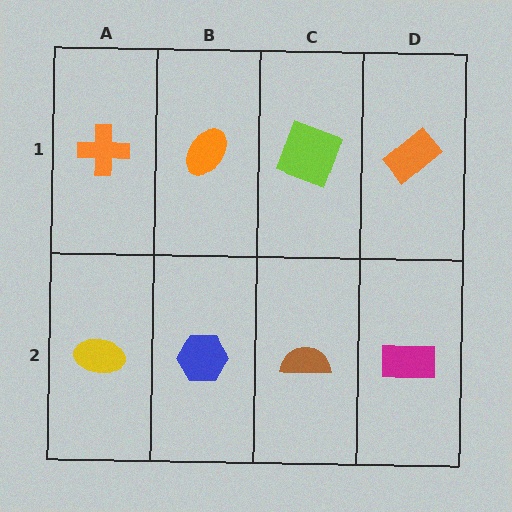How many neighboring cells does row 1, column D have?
2.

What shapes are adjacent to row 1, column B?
A blue hexagon (row 2, column B), an orange cross (row 1, column A), a lime square (row 1, column C).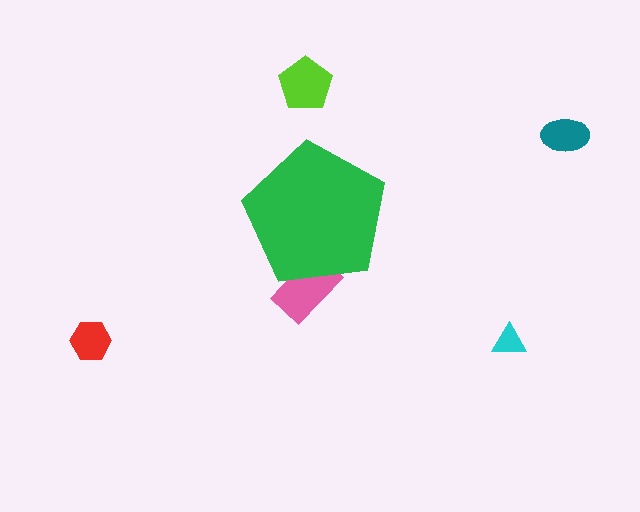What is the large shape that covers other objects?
A green pentagon.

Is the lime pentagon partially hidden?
No, the lime pentagon is fully visible.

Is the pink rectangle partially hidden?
Yes, the pink rectangle is partially hidden behind the green pentagon.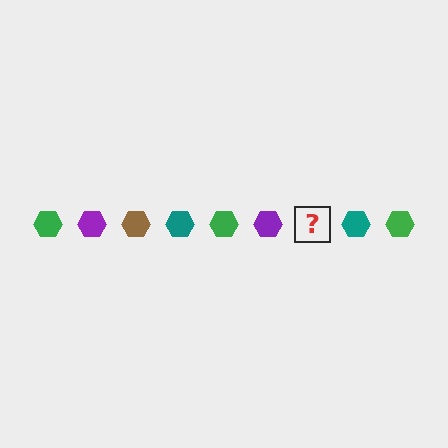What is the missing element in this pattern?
The missing element is a brown hexagon.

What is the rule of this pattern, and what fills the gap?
The rule is that the pattern cycles through green, purple, brown, teal hexagons. The gap should be filled with a brown hexagon.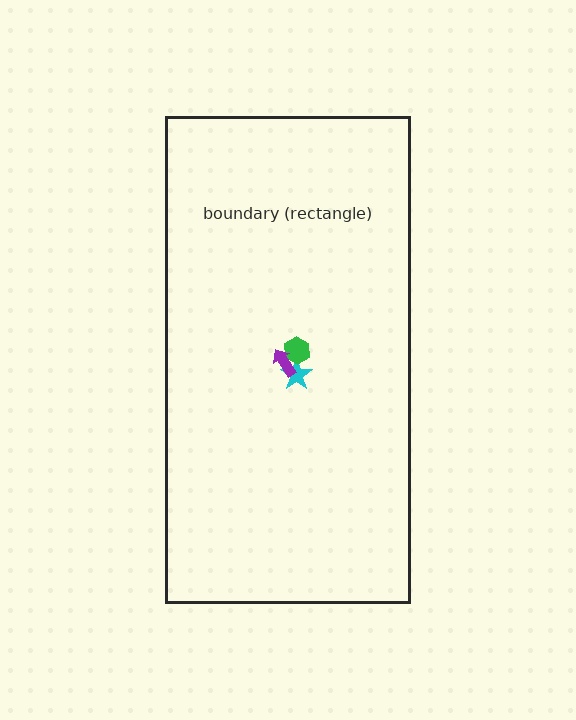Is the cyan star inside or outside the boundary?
Inside.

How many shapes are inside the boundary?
3 inside, 0 outside.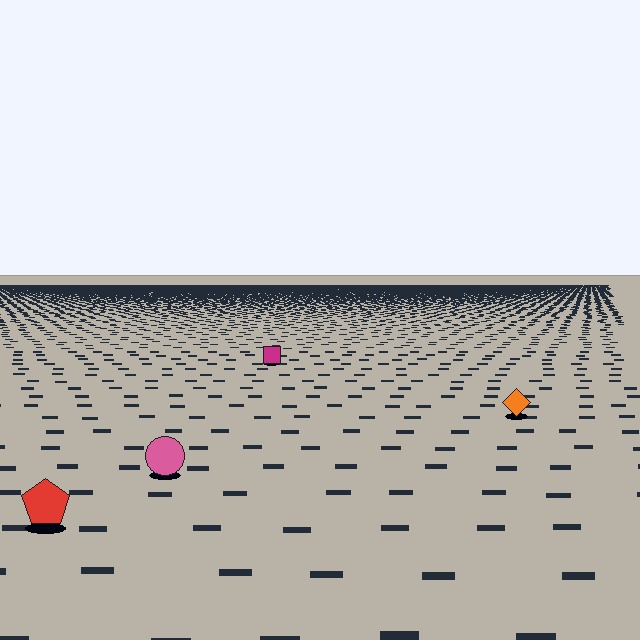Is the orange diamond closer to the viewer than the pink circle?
No. The pink circle is closer — you can tell from the texture gradient: the ground texture is coarser near it.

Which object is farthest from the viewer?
The magenta square is farthest from the viewer. It appears smaller and the ground texture around it is denser.